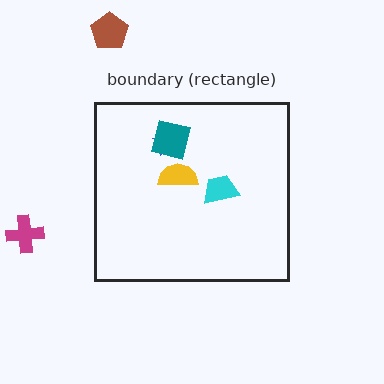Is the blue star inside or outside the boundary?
Inside.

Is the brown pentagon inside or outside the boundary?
Outside.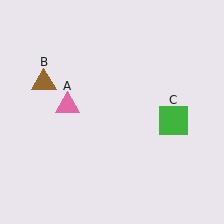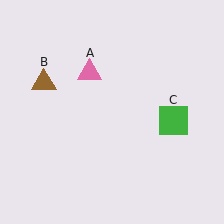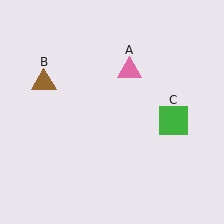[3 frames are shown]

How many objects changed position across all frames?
1 object changed position: pink triangle (object A).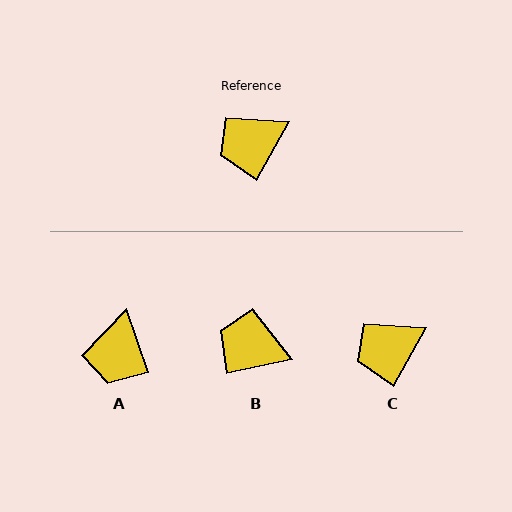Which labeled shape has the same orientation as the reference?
C.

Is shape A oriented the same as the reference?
No, it is off by about 50 degrees.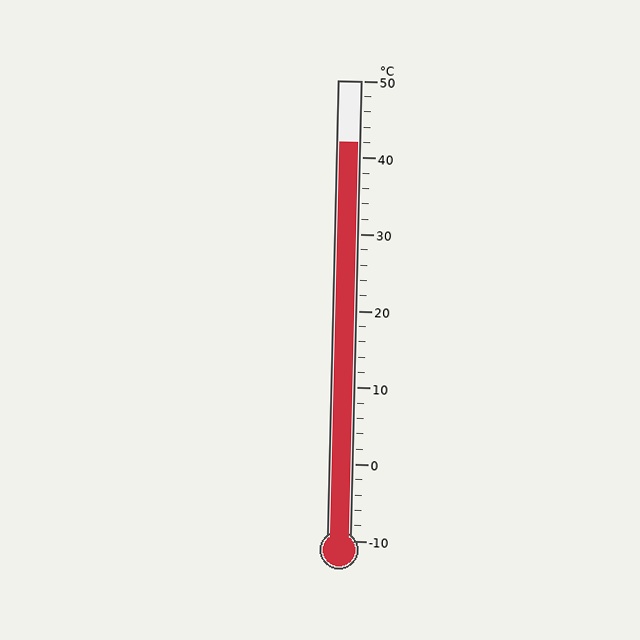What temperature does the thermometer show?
The thermometer shows approximately 42°C.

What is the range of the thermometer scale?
The thermometer scale ranges from -10°C to 50°C.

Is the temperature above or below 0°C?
The temperature is above 0°C.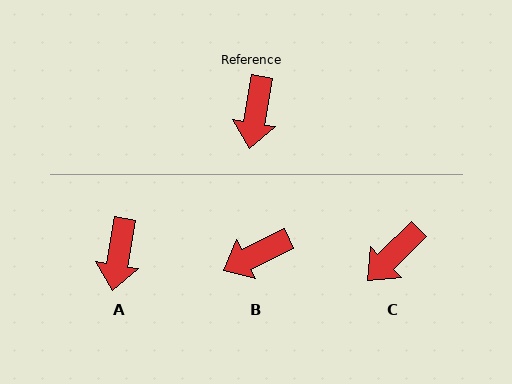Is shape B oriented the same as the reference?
No, it is off by about 55 degrees.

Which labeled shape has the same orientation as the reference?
A.